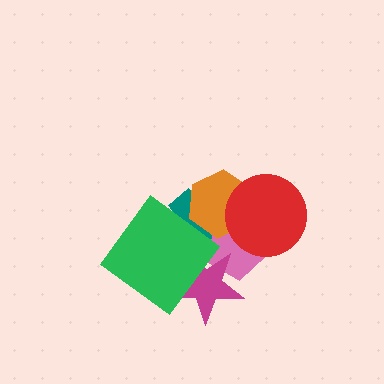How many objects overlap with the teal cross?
5 objects overlap with the teal cross.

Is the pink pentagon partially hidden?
Yes, it is partially covered by another shape.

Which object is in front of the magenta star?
The green diamond is in front of the magenta star.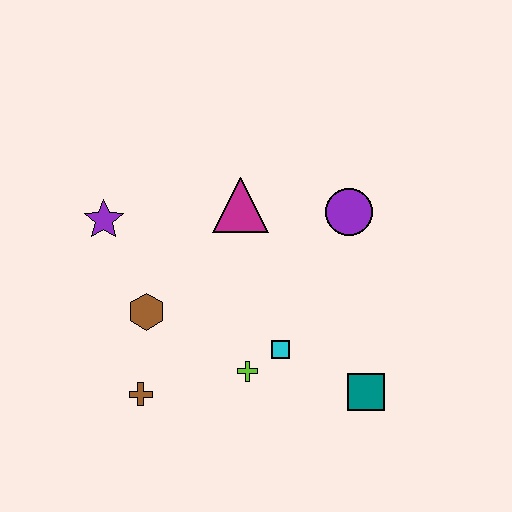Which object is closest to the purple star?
The brown hexagon is closest to the purple star.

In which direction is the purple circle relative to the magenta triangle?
The purple circle is to the right of the magenta triangle.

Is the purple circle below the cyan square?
No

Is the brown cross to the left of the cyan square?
Yes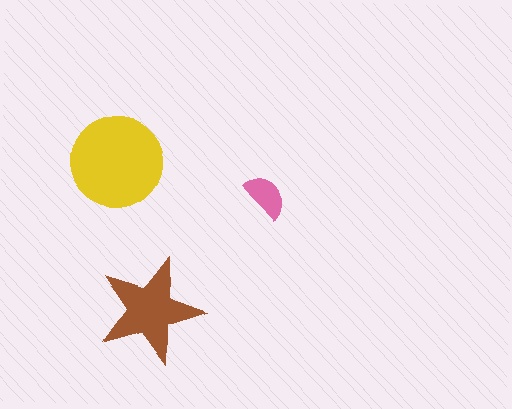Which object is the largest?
The yellow circle.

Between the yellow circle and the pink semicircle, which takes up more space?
The yellow circle.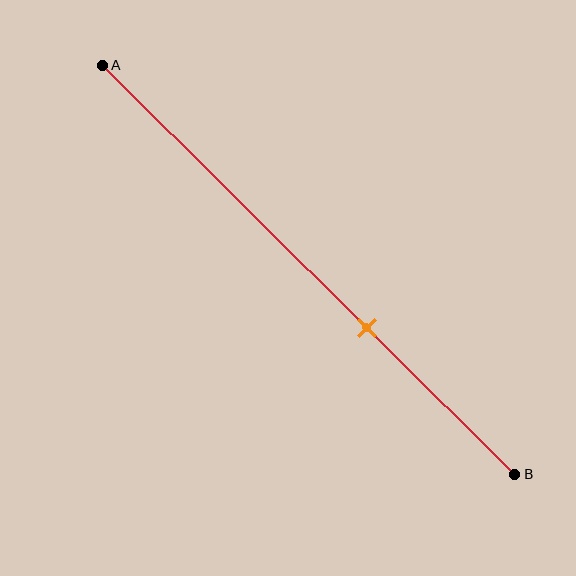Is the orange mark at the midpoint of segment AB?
No, the mark is at about 65% from A, not at the 50% midpoint.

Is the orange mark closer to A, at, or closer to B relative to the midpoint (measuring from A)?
The orange mark is closer to point B than the midpoint of segment AB.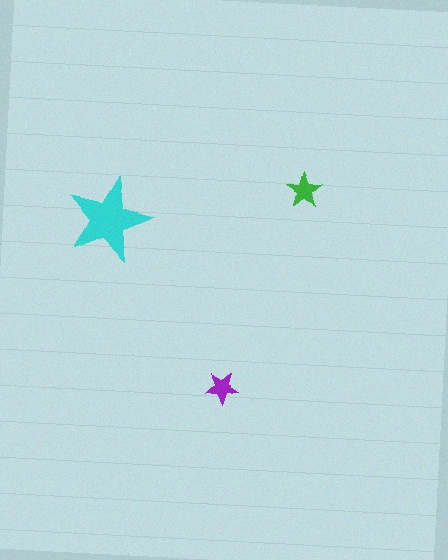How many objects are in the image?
There are 3 objects in the image.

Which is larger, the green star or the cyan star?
The cyan one.